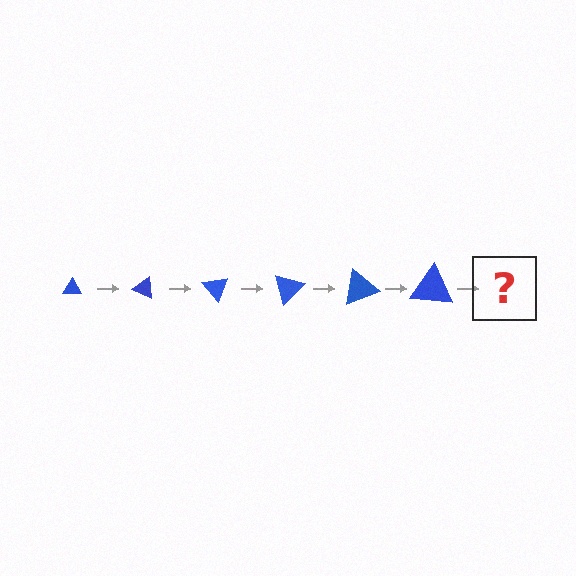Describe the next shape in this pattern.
It should be a triangle, larger than the previous one and rotated 150 degrees from the start.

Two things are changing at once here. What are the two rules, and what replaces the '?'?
The two rules are that the triangle grows larger each step and it rotates 25 degrees each step. The '?' should be a triangle, larger than the previous one and rotated 150 degrees from the start.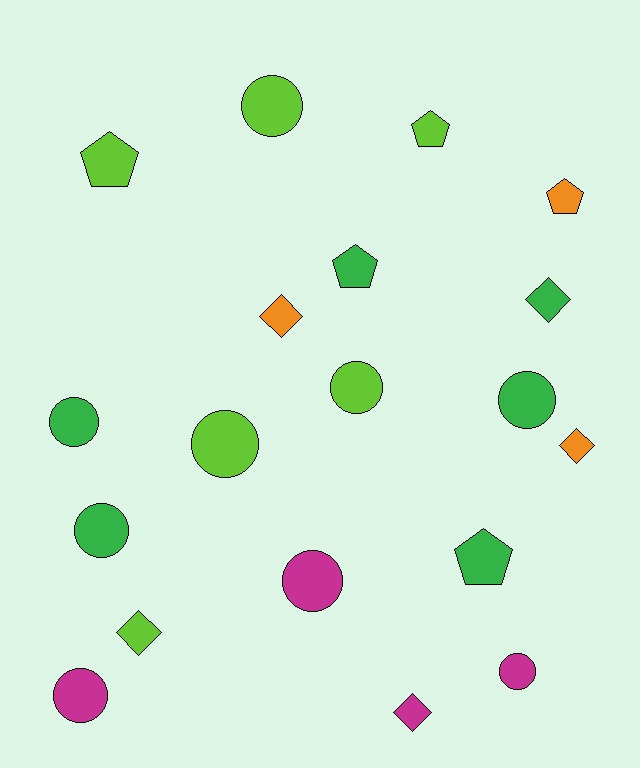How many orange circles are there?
There are no orange circles.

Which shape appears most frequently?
Circle, with 9 objects.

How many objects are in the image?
There are 19 objects.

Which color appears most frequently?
Green, with 6 objects.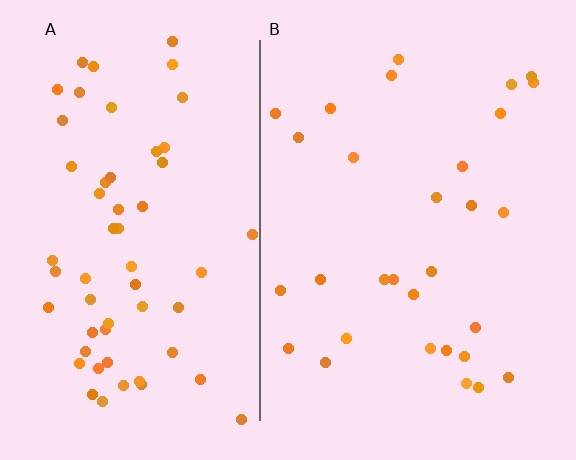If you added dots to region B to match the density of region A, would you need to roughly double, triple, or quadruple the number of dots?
Approximately double.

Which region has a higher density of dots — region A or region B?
A (the left).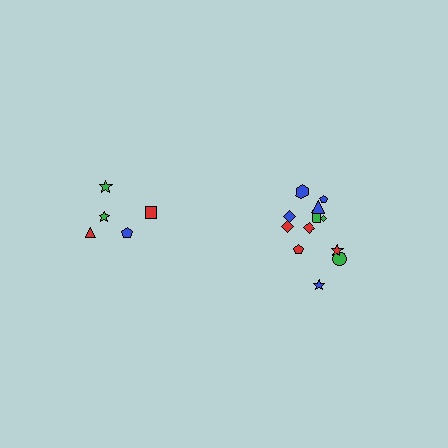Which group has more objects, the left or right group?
The right group.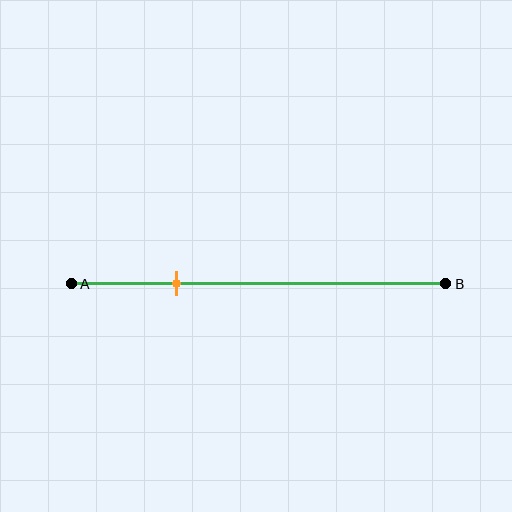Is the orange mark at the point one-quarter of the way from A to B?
No, the mark is at about 30% from A, not at the 25% one-quarter point.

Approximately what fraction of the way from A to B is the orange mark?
The orange mark is approximately 30% of the way from A to B.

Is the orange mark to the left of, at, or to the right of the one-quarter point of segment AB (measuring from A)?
The orange mark is to the right of the one-quarter point of segment AB.